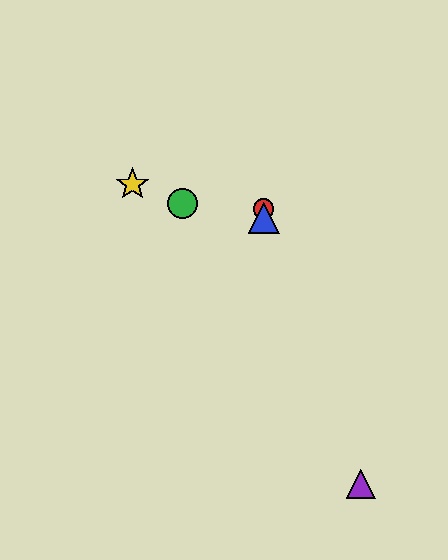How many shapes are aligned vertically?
2 shapes (the red circle, the blue triangle) are aligned vertically.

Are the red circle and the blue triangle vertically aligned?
Yes, both are at x≈264.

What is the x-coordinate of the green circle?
The green circle is at x≈183.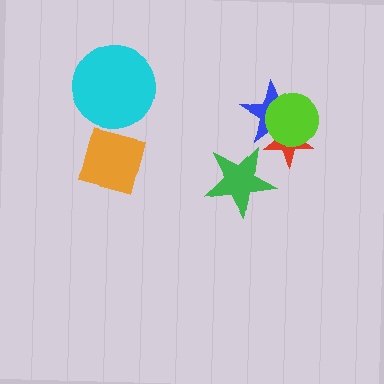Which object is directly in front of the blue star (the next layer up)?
The red star is directly in front of the blue star.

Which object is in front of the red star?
The lime circle is in front of the red star.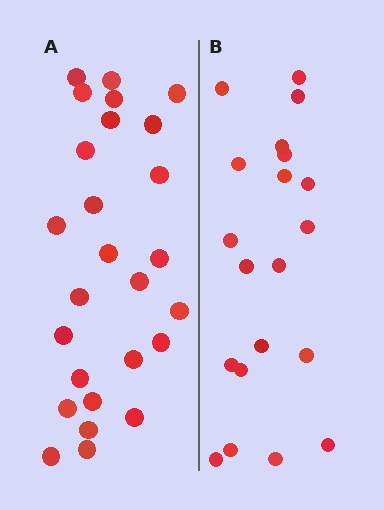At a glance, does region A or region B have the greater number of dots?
Region A (the left region) has more dots.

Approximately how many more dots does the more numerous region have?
Region A has about 6 more dots than region B.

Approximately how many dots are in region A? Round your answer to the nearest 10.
About 30 dots. (The exact count is 26, which rounds to 30.)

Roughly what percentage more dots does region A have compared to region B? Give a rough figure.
About 30% more.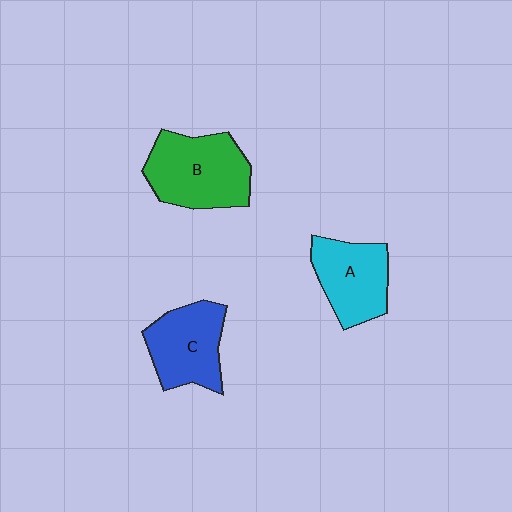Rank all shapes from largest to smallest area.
From largest to smallest: B (green), C (blue), A (cyan).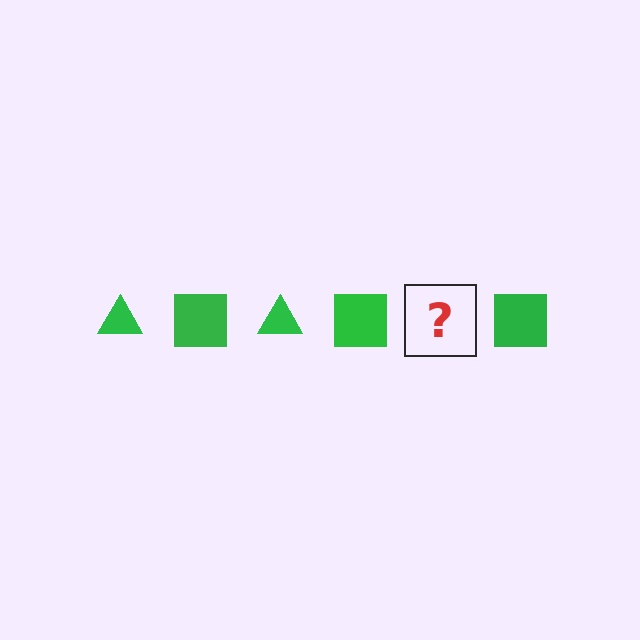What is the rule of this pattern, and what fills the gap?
The rule is that the pattern cycles through triangle, square shapes in green. The gap should be filled with a green triangle.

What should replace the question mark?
The question mark should be replaced with a green triangle.